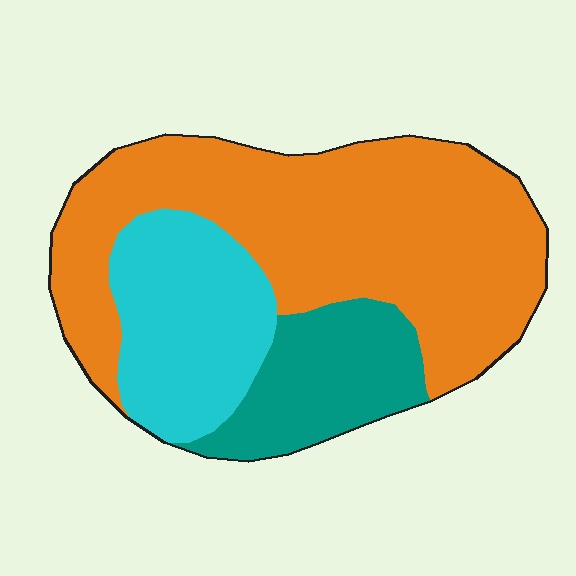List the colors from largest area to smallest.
From largest to smallest: orange, cyan, teal.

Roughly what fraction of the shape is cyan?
Cyan takes up between a sixth and a third of the shape.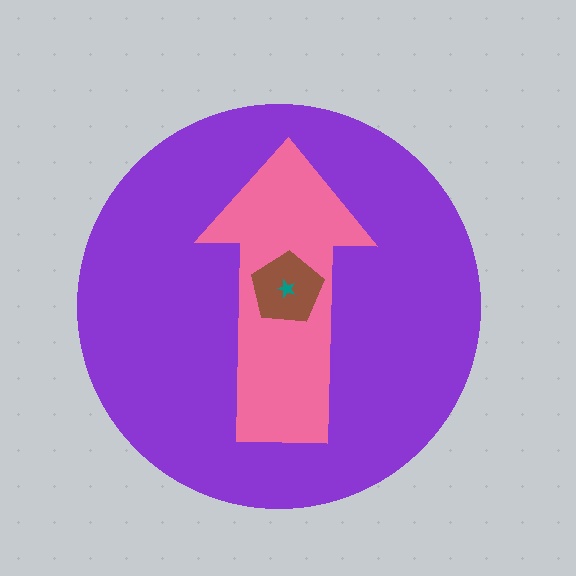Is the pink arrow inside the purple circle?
Yes.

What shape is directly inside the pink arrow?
The brown pentagon.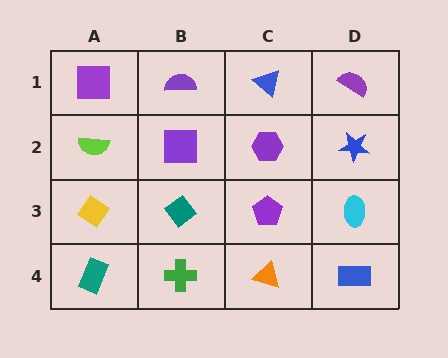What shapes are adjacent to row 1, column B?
A purple square (row 2, column B), a purple square (row 1, column A), a blue triangle (row 1, column C).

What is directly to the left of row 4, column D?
An orange triangle.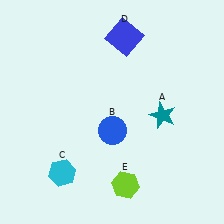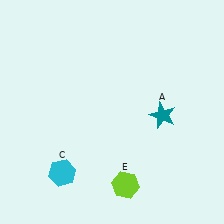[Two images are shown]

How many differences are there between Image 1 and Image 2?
There are 2 differences between the two images.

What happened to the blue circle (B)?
The blue circle (B) was removed in Image 2. It was in the bottom-right area of Image 1.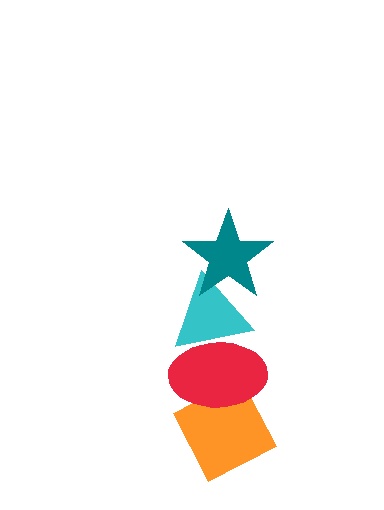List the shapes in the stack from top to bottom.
From top to bottom: the teal star, the cyan triangle, the red ellipse, the orange diamond.